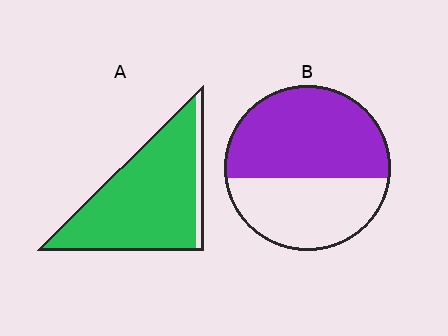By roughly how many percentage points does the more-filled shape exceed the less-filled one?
By roughly 35 percentage points (A over B).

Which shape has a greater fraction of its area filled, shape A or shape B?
Shape A.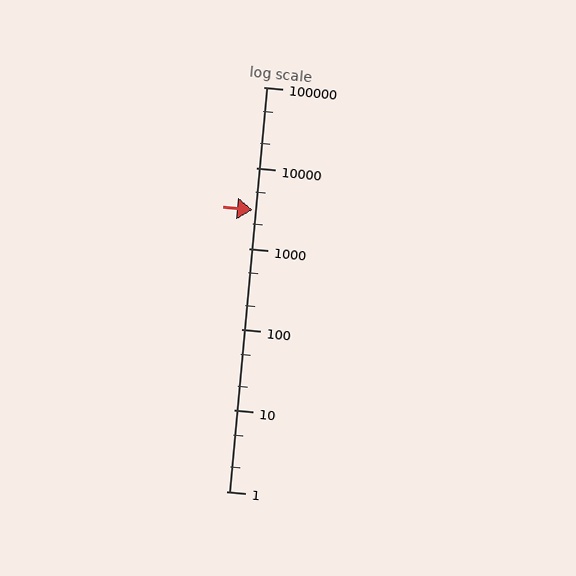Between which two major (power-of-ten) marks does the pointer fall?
The pointer is between 1000 and 10000.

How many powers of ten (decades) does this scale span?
The scale spans 5 decades, from 1 to 100000.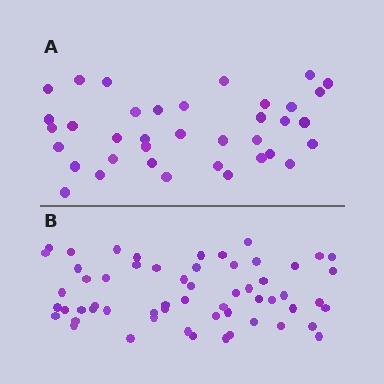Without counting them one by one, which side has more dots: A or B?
Region B (the bottom region) has more dots.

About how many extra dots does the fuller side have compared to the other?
Region B has approximately 20 more dots than region A.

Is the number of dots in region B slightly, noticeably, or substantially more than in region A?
Region B has substantially more. The ratio is roughly 1.6 to 1.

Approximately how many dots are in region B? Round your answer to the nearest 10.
About 60 dots. (The exact count is 58, which rounds to 60.)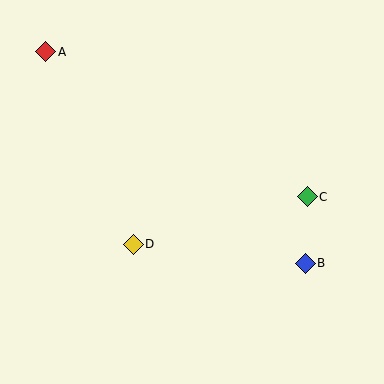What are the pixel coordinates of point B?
Point B is at (305, 263).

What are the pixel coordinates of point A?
Point A is at (46, 52).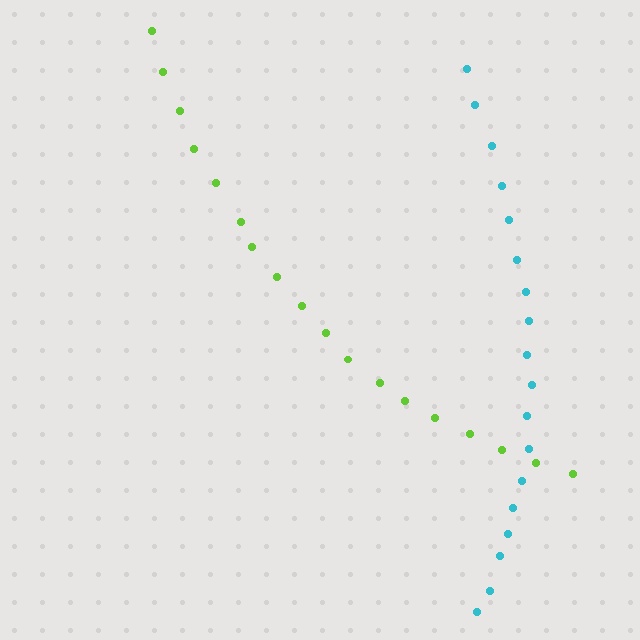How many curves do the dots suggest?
There are 2 distinct paths.